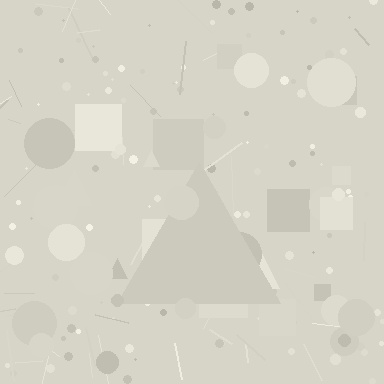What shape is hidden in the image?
A triangle is hidden in the image.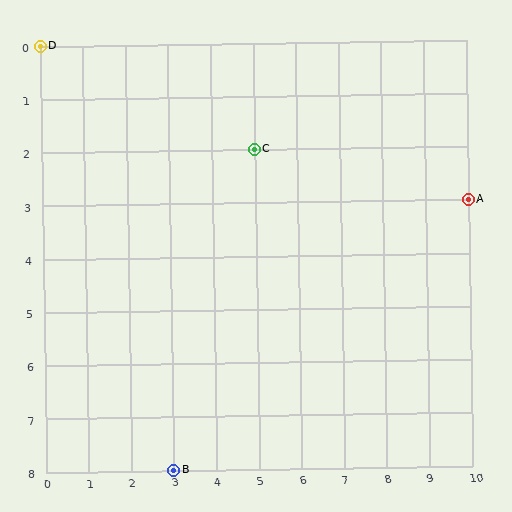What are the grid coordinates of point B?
Point B is at grid coordinates (3, 8).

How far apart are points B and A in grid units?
Points B and A are 7 columns and 5 rows apart (about 8.6 grid units diagonally).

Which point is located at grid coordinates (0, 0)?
Point D is at (0, 0).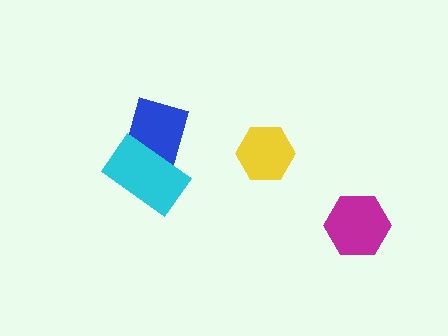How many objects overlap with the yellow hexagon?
0 objects overlap with the yellow hexagon.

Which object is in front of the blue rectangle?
The cyan rectangle is in front of the blue rectangle.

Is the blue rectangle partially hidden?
Yes, it is partially covered by another shape.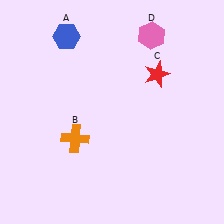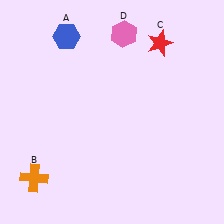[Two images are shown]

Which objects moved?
The objects that moved are: the orange cross (B), the red star (C), the pink hexagon (D).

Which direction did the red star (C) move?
The red star (C) moved up.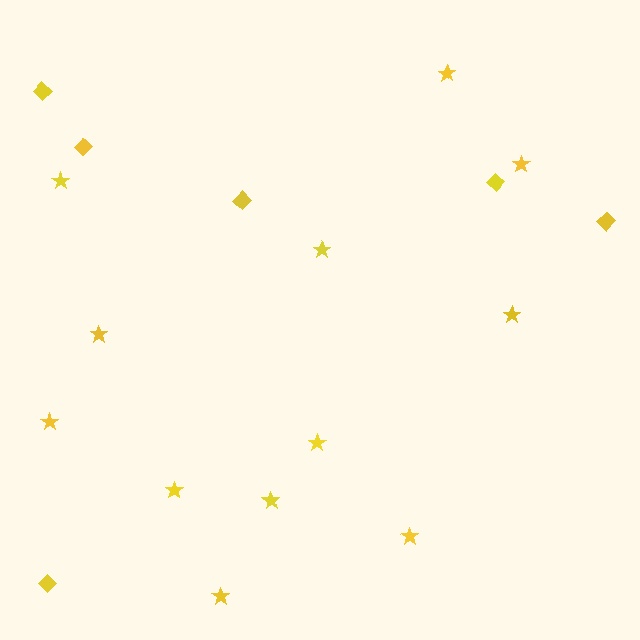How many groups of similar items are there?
There are 2 groups: one group of diamonds (6) and one group of stars (12).